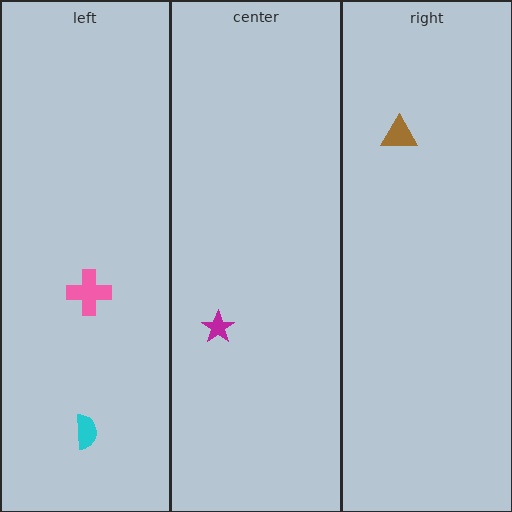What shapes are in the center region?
The magenta star.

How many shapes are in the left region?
2.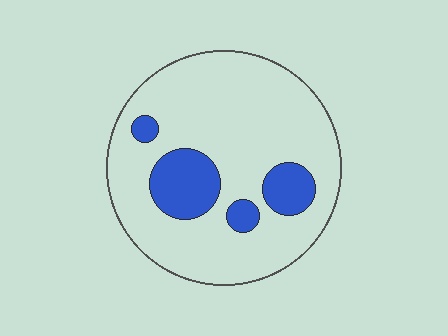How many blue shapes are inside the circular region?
4.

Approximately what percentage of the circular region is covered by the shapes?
Approximately 20%.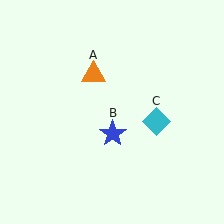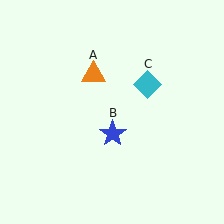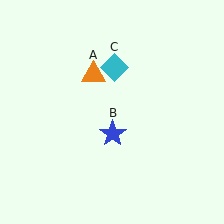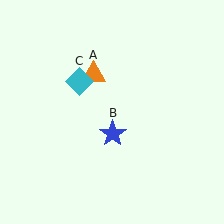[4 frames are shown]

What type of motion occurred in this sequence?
The cyan diamond (object C) rotated counterclockwise around the center of the scene.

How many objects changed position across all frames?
1 object changed position: cyan diamond (object C).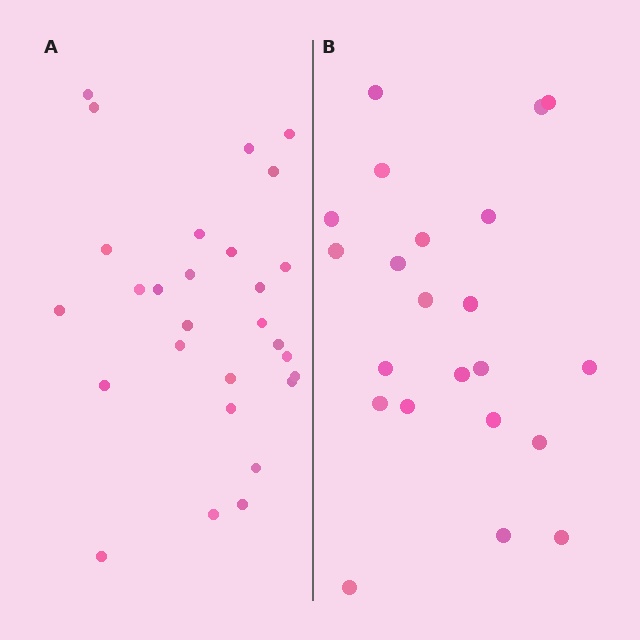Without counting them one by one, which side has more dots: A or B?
Region A (the left region) has more dots.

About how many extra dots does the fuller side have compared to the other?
Region A has about 6 more dots than region B.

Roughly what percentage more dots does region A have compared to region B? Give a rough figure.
About 25% more.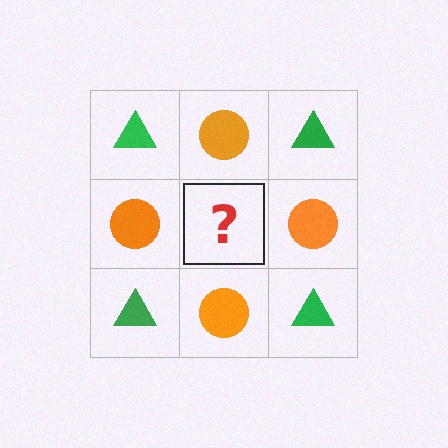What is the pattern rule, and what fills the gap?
The rule is that it alternates green triangle and orange circle in a checkerboard pattern. The gap should be filled with a green triangle.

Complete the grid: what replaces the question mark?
The question mark should be replaced with a green triangle.